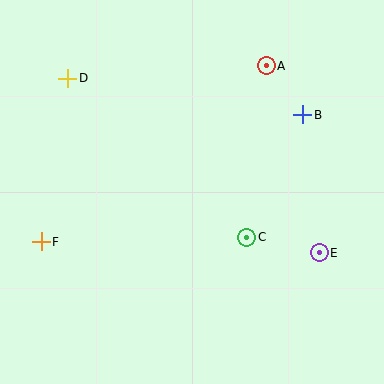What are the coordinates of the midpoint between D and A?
The midpoint between D and A is at (167, 72).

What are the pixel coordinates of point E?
Point E is at (319, 253).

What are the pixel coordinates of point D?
Point D is at (68, 78).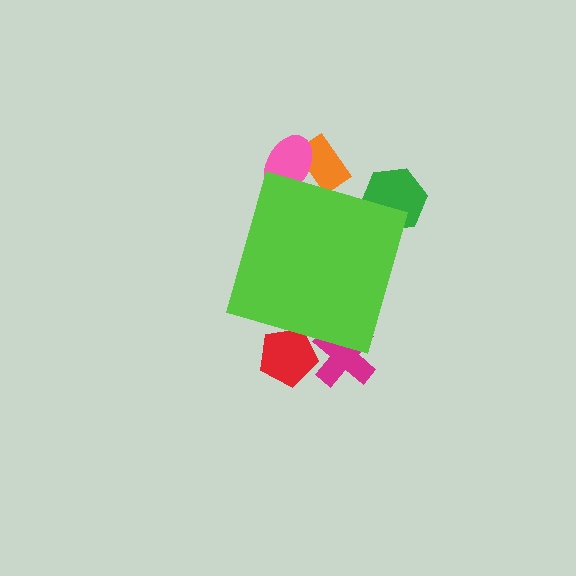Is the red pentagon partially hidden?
Yes, the red pentagon is partially hidden behind the lime diamond.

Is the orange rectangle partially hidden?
Yes, the orange rectangle is partially hidden behind the lime diamond.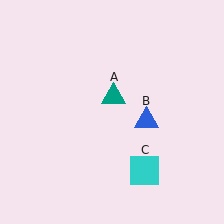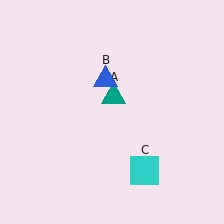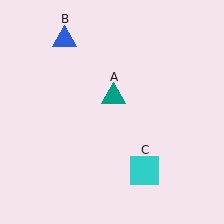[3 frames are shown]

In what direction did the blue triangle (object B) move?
The blue triangle (object B) moved up and to the left.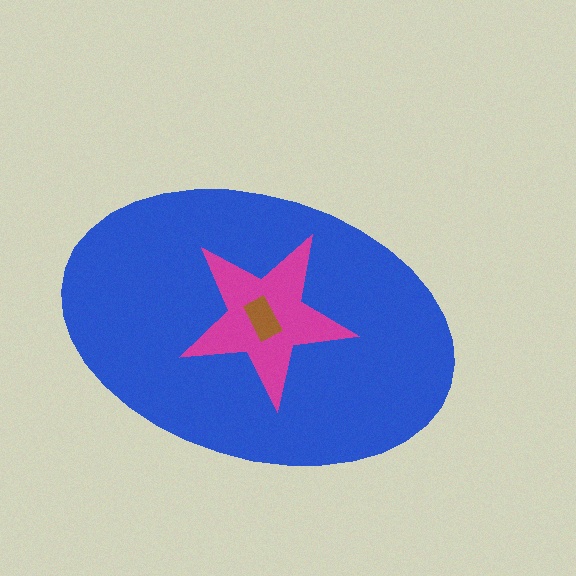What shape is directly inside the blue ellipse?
The magenta star.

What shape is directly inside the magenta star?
The brown rectangle.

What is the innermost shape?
The brown rectangle.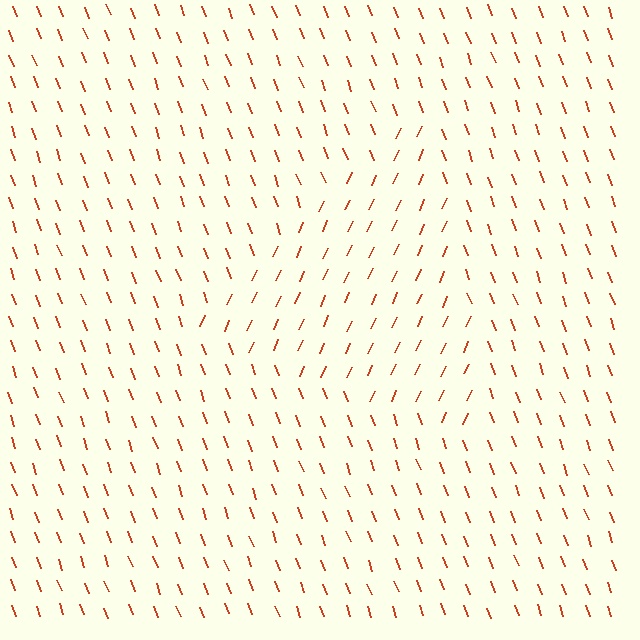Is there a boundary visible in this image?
Yes, there is a texture boundary formed by a change in line orientation.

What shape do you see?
I see a triangle.